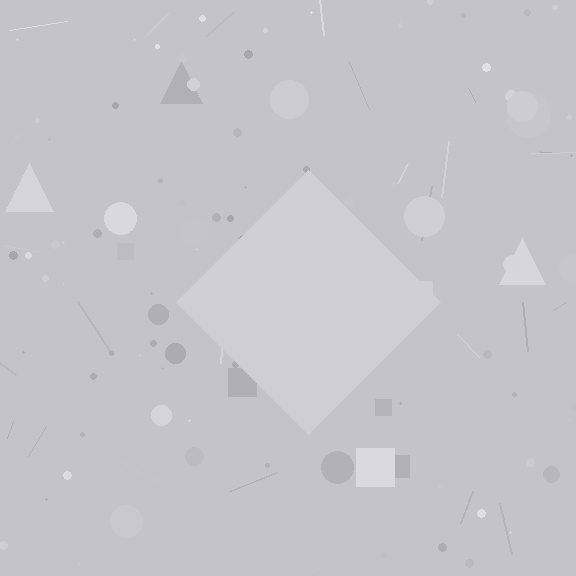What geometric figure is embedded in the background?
A diamond is embedded in the background.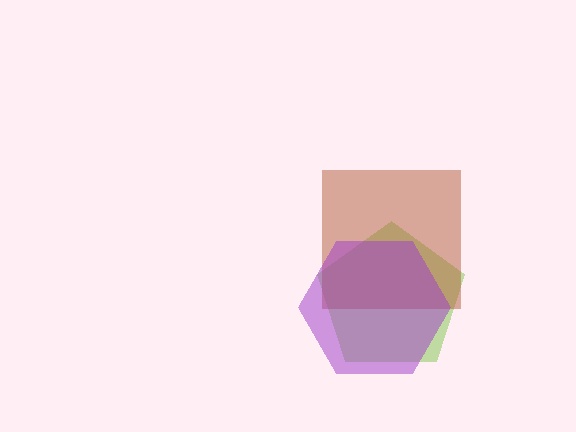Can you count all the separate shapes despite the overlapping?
Yes, there are 3 separate shapes.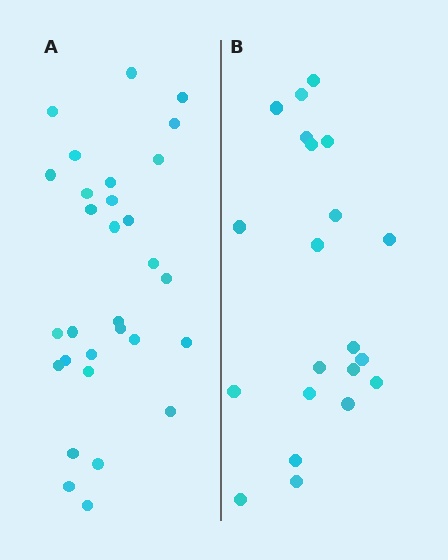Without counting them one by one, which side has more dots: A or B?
Region A (the left region) has more dots.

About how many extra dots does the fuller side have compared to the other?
Region A has roughly 8 or so more dots than region B.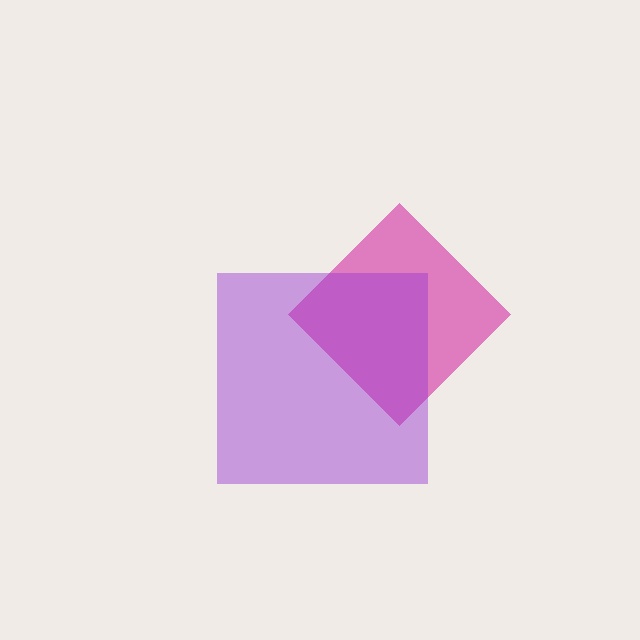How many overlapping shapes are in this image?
There are 2 overlapping shapes in the image.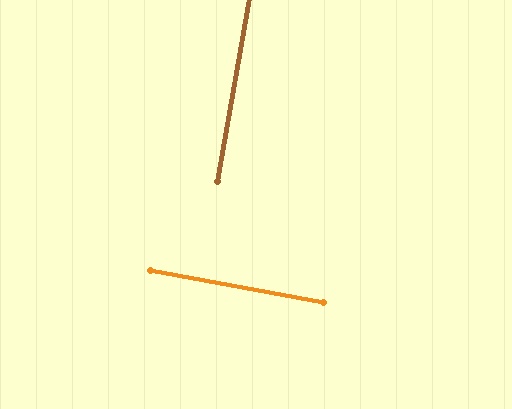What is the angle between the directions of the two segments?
Approximately 89 degrees.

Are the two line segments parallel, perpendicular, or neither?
Perpendicular — they meet at approximately 89°.